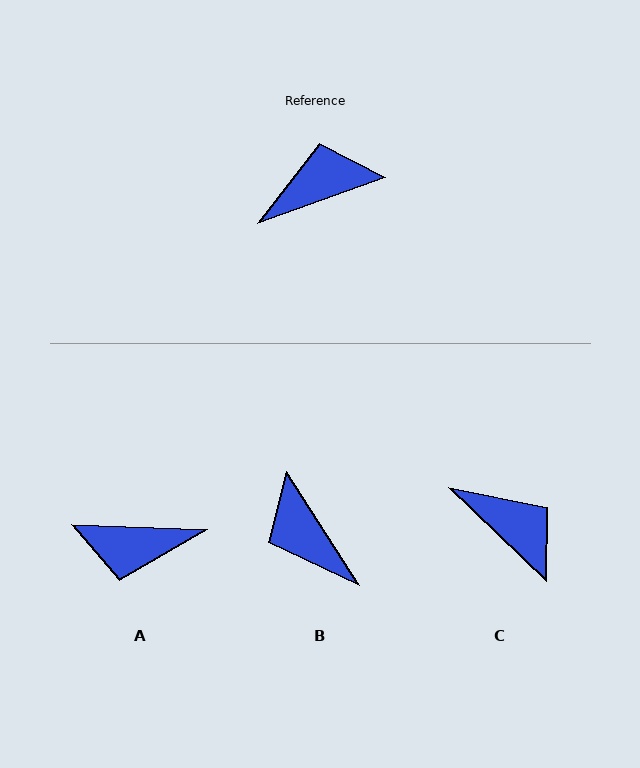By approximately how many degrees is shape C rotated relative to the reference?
Approximately 64 degrees clockwise.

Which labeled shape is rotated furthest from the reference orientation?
A, about 158 degrees away.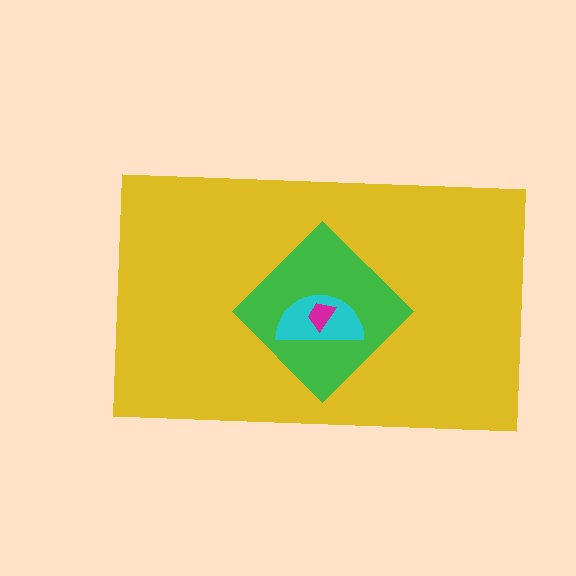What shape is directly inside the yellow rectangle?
The green diamond.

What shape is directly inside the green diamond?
The cyan semicircle.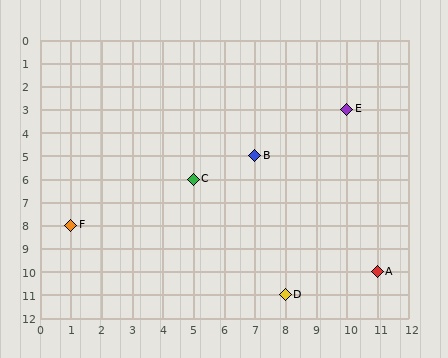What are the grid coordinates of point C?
Point C is at grid coordinates (5, 6).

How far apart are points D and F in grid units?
Points D and F are 7 columns and 3 rows apart (about 7.6 grid units diagonally).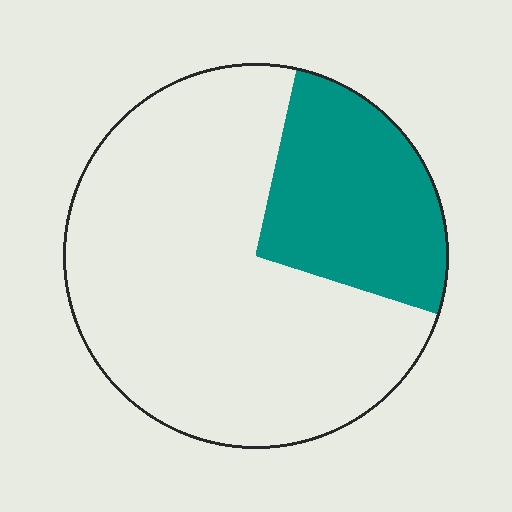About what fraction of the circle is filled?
About one quarter (1/4).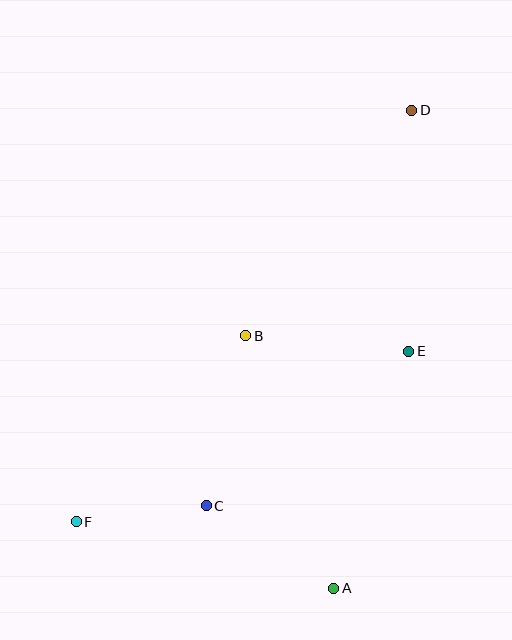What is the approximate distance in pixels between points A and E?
The distance between A and E is approximately 249 pixels.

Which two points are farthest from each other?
Points D and F are farthest from each other.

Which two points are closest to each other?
Points C and F are closest to each other.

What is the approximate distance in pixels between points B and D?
The distance between B and D is approximately 280 pixels.